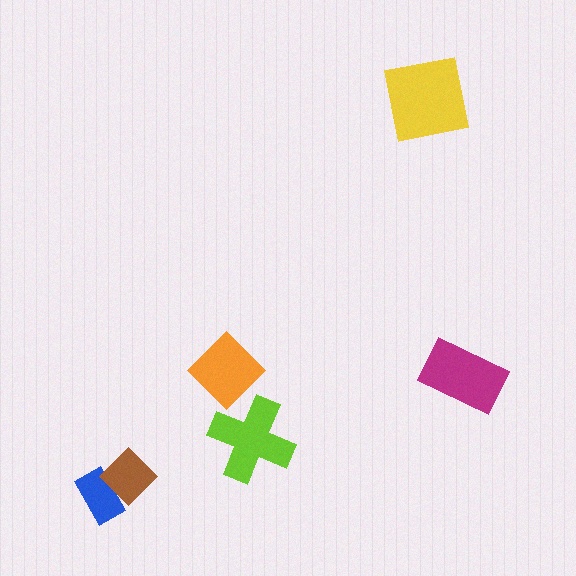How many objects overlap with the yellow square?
0 objects overlap with the yellow square.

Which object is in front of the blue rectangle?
The brown diamond is in front of the blue rectangle.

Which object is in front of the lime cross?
The orange diamond is in front of the lime cross.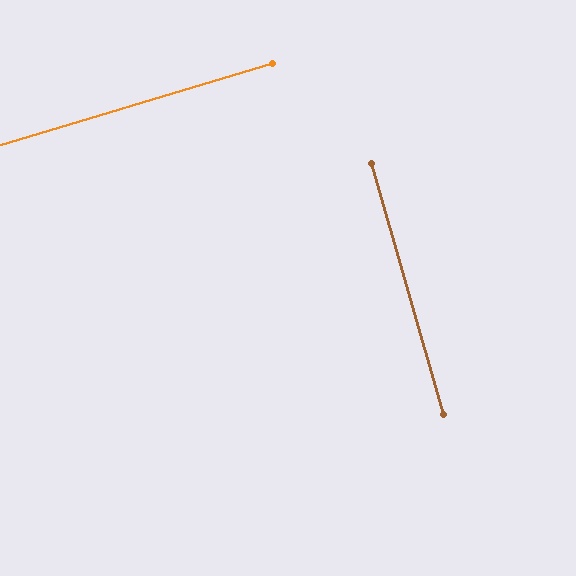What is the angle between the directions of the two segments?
Approximately 89 degrees.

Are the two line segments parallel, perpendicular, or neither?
Perpendicular — they meet at approximately 89°.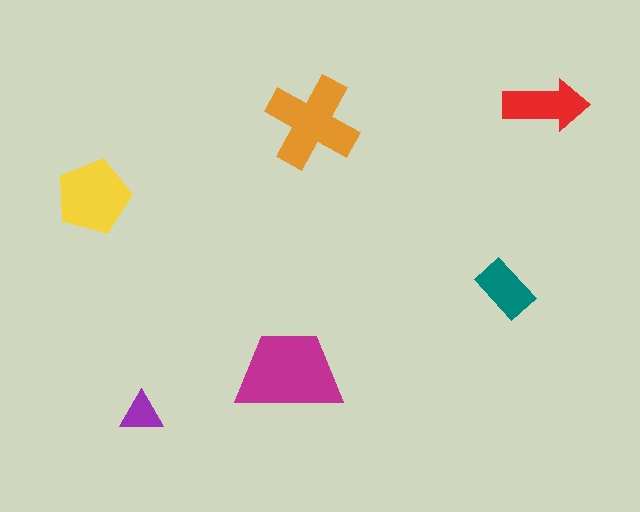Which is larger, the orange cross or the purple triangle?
The orange cross.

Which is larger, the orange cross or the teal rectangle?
The orange cross.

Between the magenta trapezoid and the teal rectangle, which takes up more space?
The magenta trapezoid.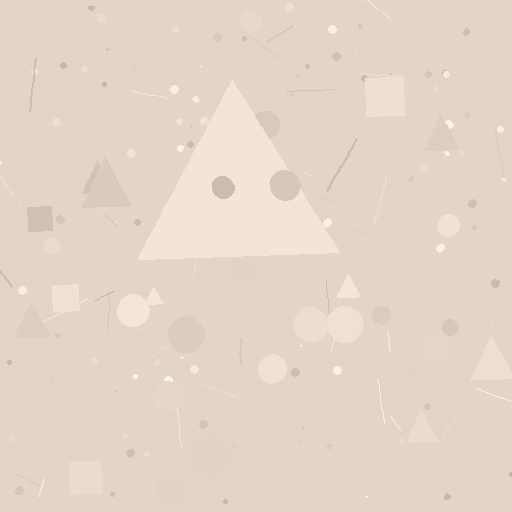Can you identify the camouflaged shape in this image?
The camouflaged shape is a triangle.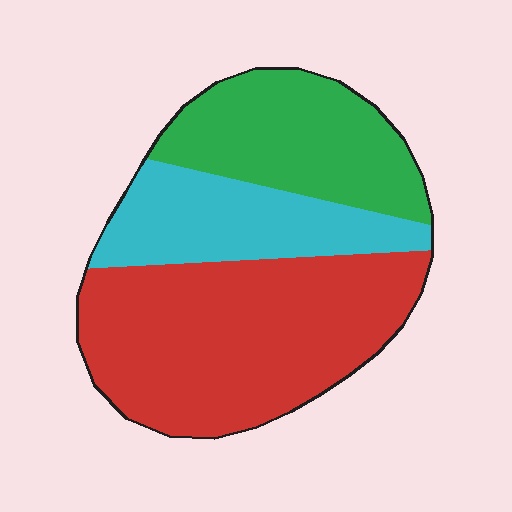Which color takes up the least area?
Cyan, at roughly 25%.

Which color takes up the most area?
Red, at roughly 50%.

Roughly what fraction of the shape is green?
Green takes up about one quarter (1/4) of the shape.